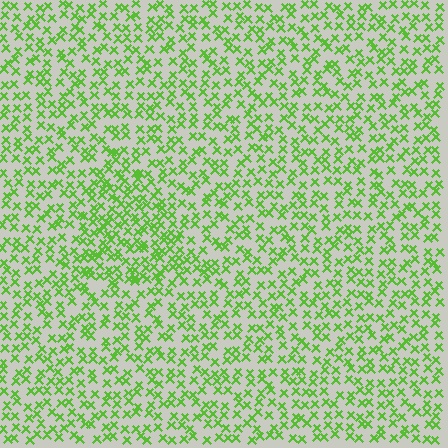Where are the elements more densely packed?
The elements are more densely packed inside the triangle boundary.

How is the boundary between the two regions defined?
The boundary is defined by a change in element density (approximately 1.6x ratio). All elements are the same color, size, and shape.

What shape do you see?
I see a triangle.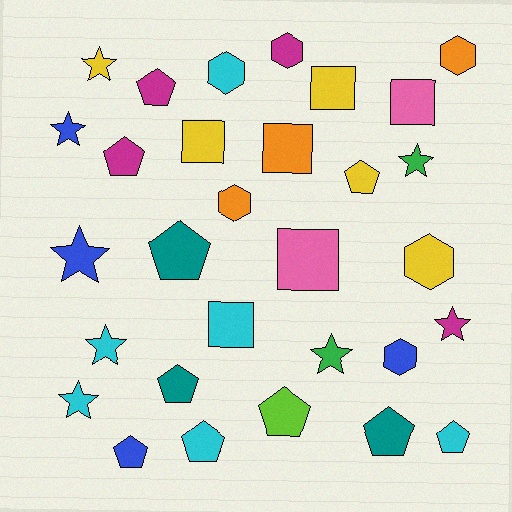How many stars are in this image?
There are 8 stars.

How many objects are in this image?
There are 30 objects.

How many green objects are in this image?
There are 2 green objects.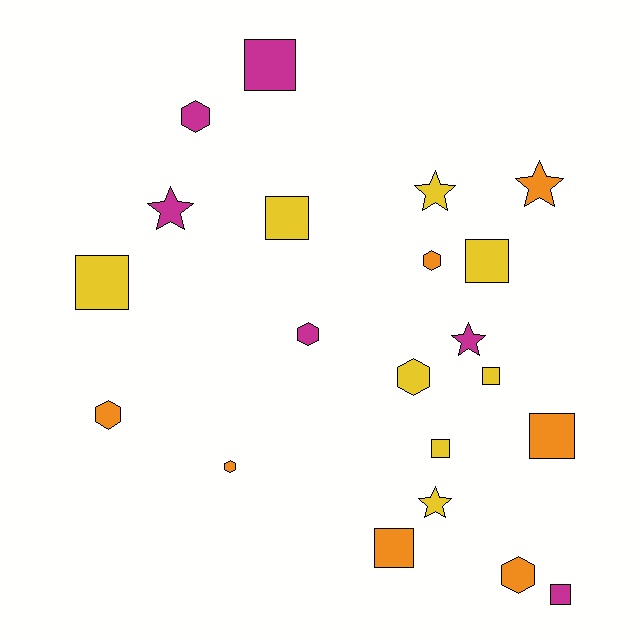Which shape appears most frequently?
Square, with 9 objects.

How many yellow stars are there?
There are 2 yellow stars.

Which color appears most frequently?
Yellow, with 8 objects.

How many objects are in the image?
There are 21 objects.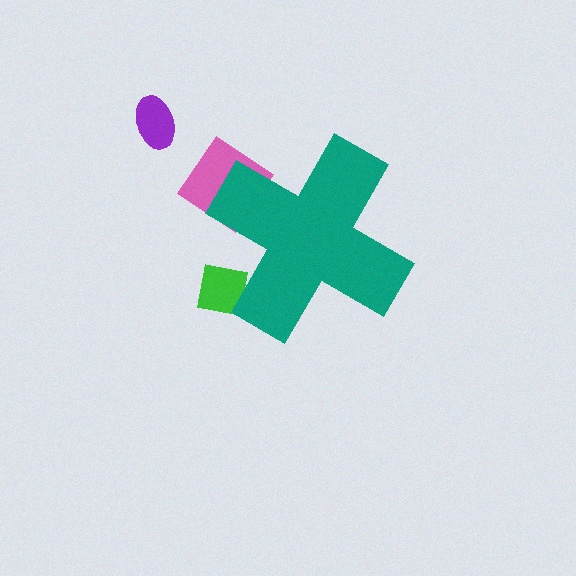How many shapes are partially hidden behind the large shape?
2 shapes are partially hidden.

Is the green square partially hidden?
Yes, the green square is partially hidden behind the teal cross.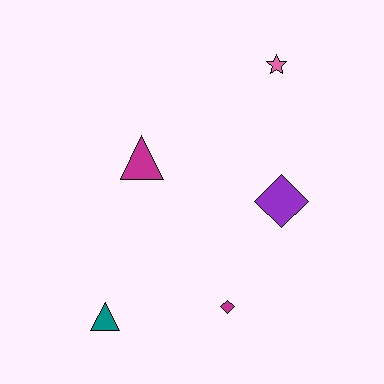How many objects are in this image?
There are 5 objects.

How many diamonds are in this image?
There are 2 diamonds.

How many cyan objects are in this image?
There are no cyan objects.